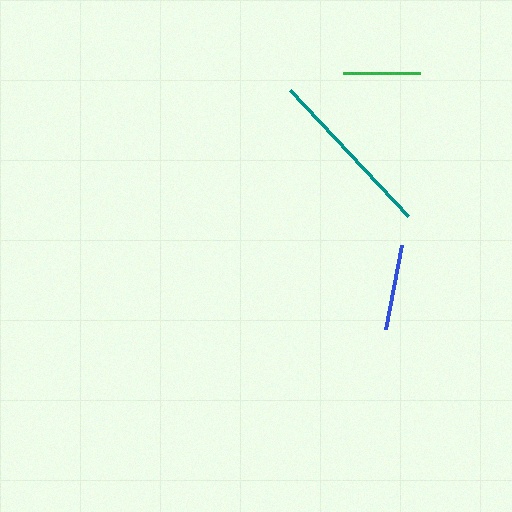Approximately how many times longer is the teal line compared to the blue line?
The teal line is approximately 2.0 times the length of the blue line.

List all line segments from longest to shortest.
From longest to shortest: teal, blue, green.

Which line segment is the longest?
The teal line is the longest at approximately 172 pixels.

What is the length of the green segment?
The green segment is approximately 76 pixels long.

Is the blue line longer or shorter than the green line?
The blue line is longer than the green line.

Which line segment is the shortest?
The green line is the shortest at approximately 76 pixels.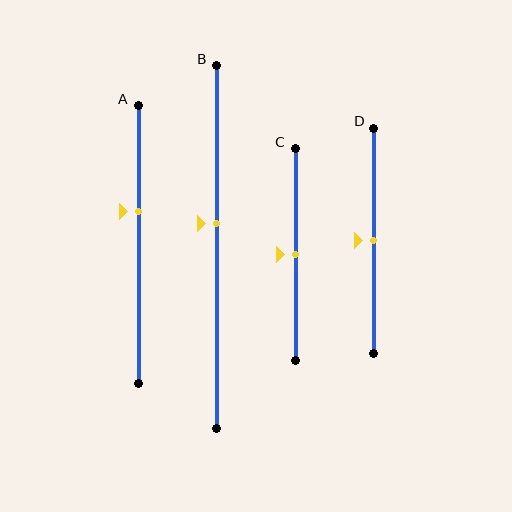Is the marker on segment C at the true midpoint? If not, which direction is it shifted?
Yes, the marker on segment C is at the true midpoint.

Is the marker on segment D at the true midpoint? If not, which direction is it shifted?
Yes, the marker on segment D is at the true midpoint.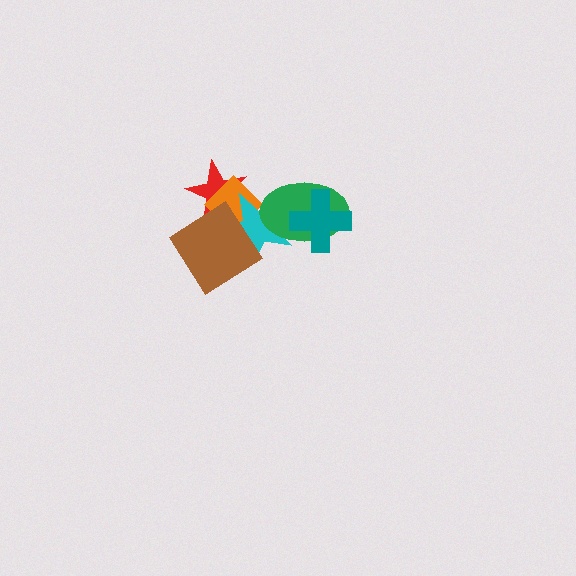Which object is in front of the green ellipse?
The teal cross is in front of the green ellipse.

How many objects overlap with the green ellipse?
2 objects overlap with the green ellipse.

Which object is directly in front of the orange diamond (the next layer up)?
The cyan star is directly in front of the orange diamond.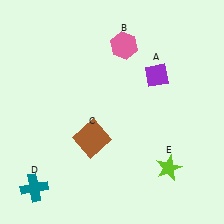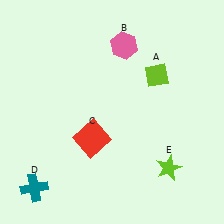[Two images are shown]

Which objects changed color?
A changed from purple to lime. C changed from brown to red.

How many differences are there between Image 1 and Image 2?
There are 2 differences between the two images.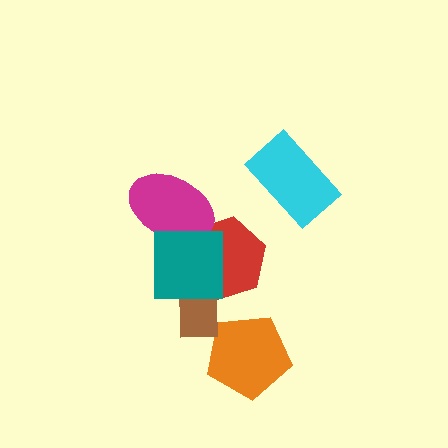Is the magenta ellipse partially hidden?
Yes, it is partially covered by another shape.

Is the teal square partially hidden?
No, no other shape covers it.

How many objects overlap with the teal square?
3 objects overlap with the teal square.